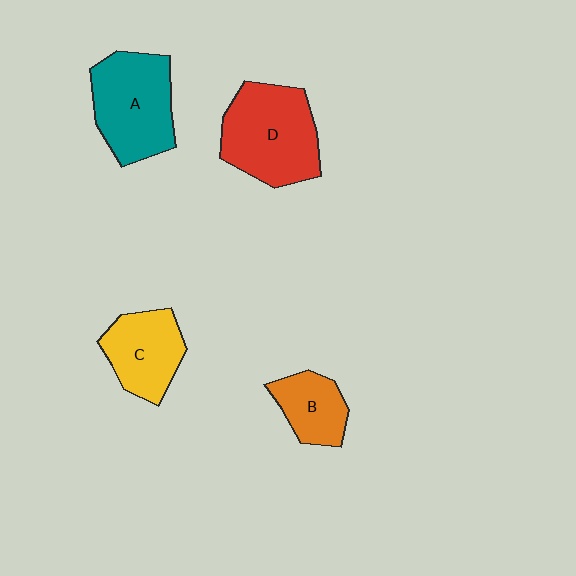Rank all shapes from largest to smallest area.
From largest to smallest: D (red), A (teal), C (yellow), B (orange).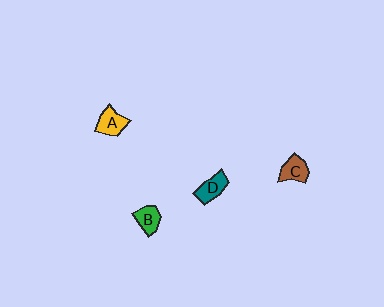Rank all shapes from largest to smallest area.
From largest to smallest: A (yellow), D (teal), C (brown), B (green).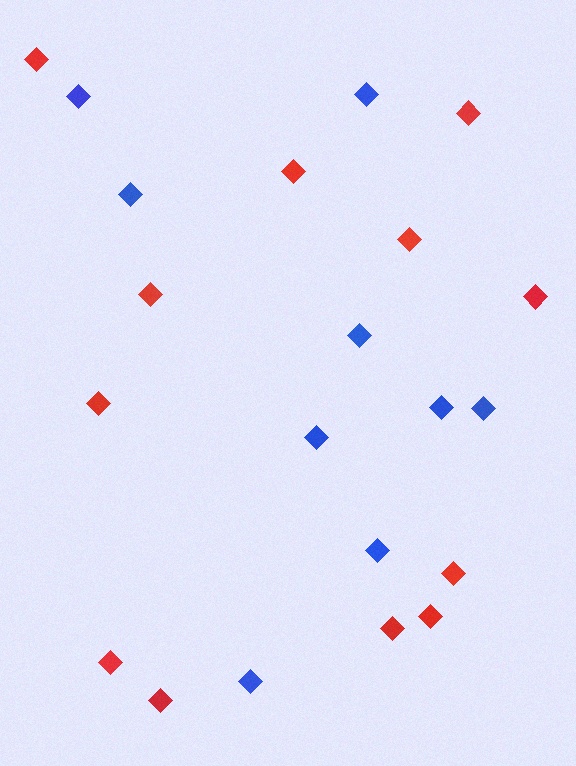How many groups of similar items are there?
There are 2 groups: one group of red diamonds (12) and one group of blue diamonds (9).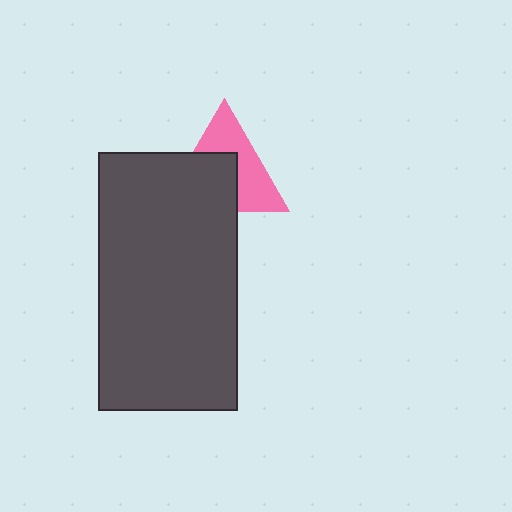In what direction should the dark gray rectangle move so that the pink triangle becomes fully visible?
The dark gray rectangle should move down. That is the shortest direction to clear the overlap and leave the pink triangle fully visible.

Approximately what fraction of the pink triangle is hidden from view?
Roughly 49% of the pink triangle is hidden behind the dark gray rectangle.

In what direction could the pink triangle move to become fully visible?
The pink triangle could move up. That would shift it out from behind the dark gray rectangle entirely.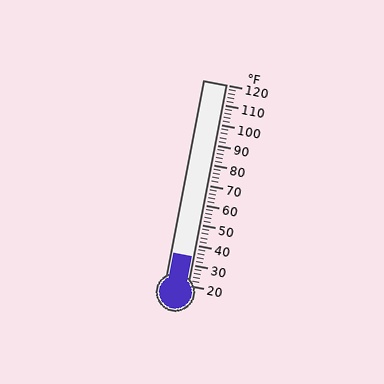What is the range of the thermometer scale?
The thermometer scale ranges from 20°F to 120°F.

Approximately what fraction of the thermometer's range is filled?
The thermometer is filled to approximately 15% of its range.